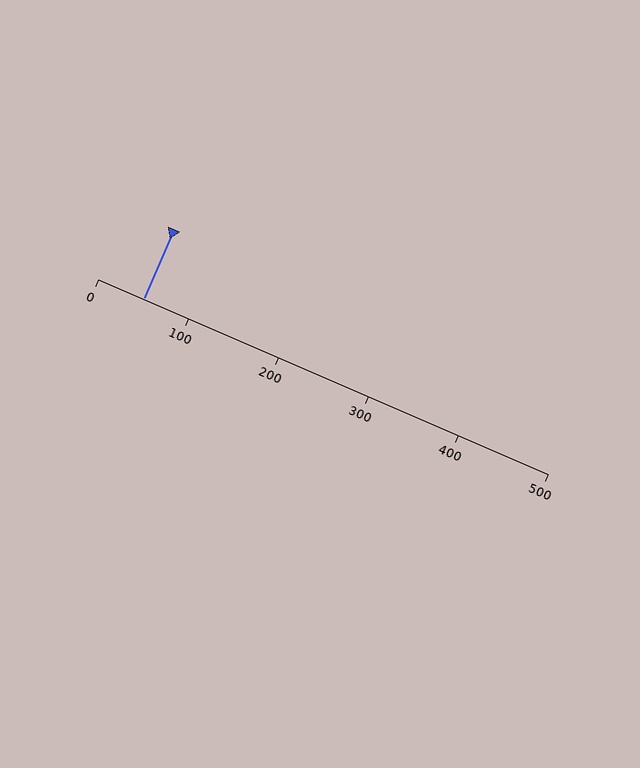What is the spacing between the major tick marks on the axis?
The major ticks are spaced 100 apart.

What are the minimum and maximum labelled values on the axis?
The axis runs from 0 to 500.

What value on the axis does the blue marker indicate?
The marker indicates approximately 50.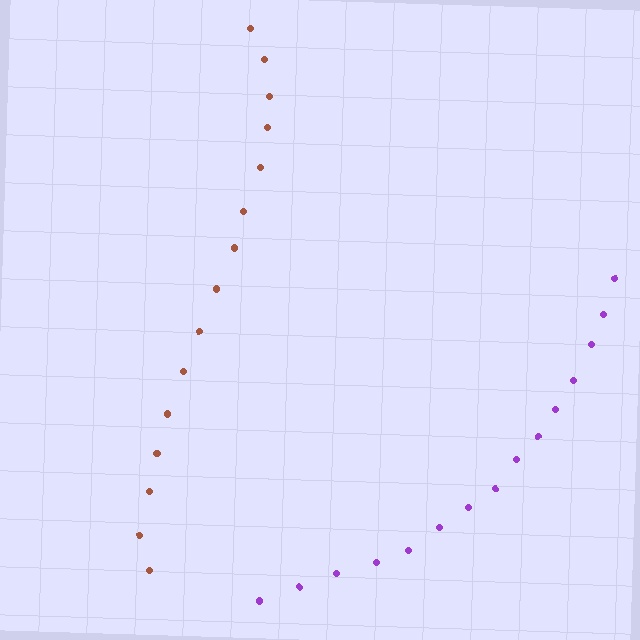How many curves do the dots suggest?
There are 2 distinct paths.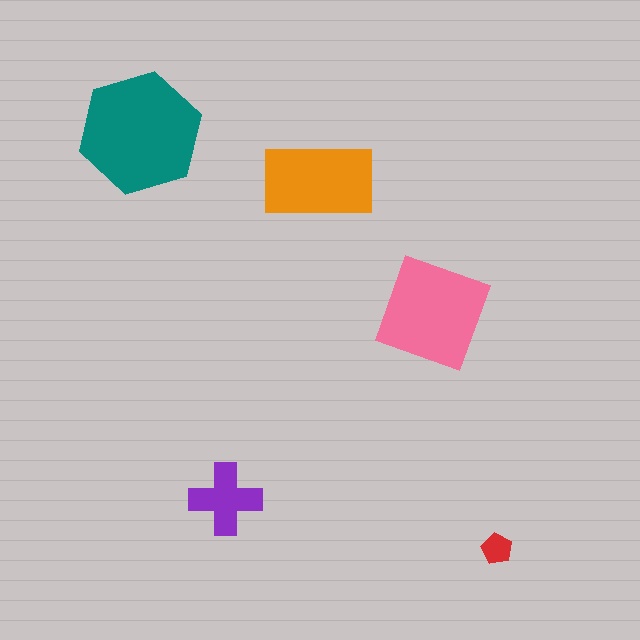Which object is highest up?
The teal hexagon is topmost.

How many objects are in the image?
There are 5 objects in the image.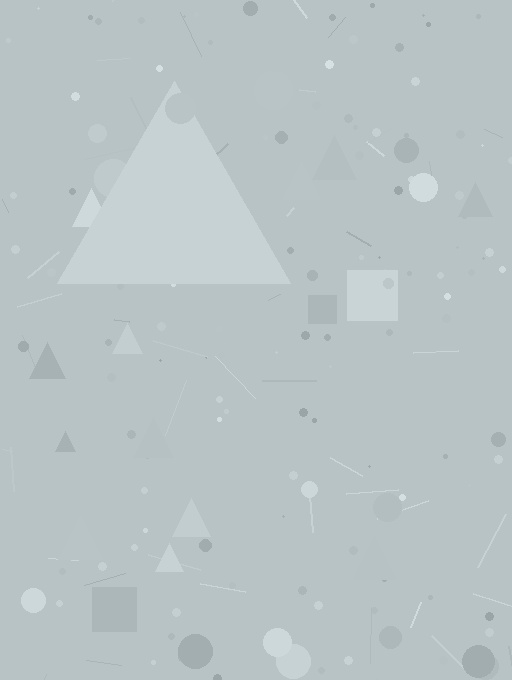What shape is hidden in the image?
A triangle is hidden in the image.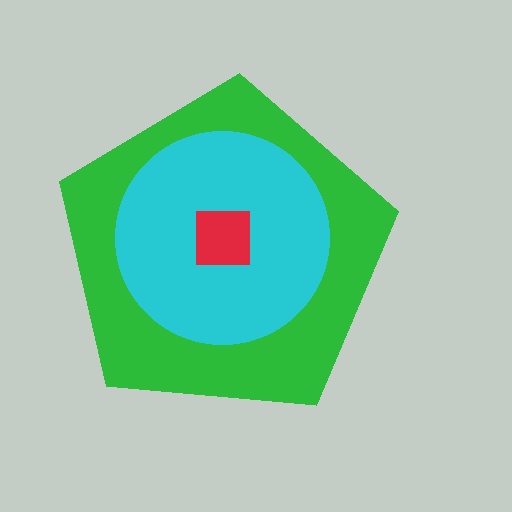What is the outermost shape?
The green pentagon.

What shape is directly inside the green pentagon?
The cyan circle.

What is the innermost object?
The red square.